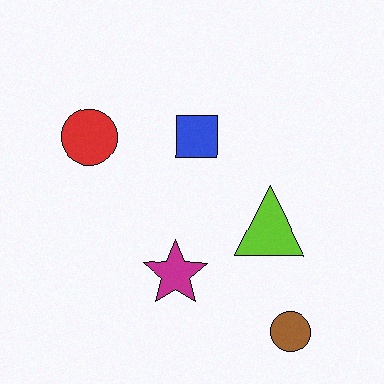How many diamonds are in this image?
There are no diamonds.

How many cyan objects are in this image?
There are no cyan objects.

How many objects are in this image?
There are 5 objects.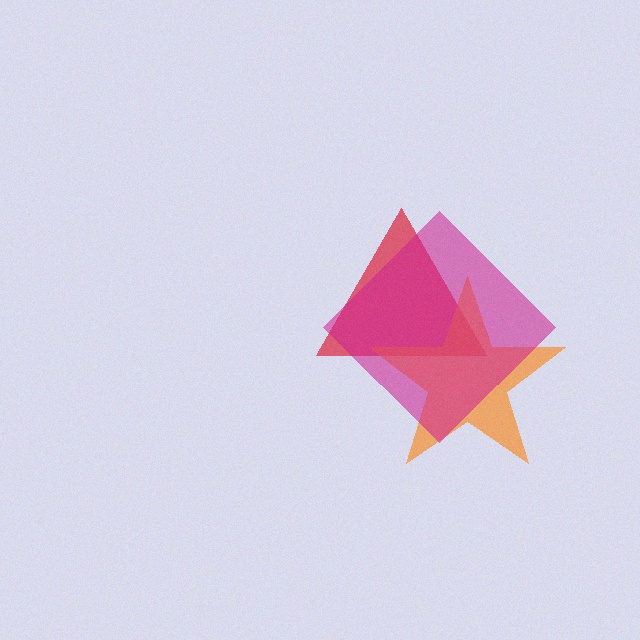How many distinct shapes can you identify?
There are 3 distinct shapes: a red triangle, an orange star, a magenta diamond.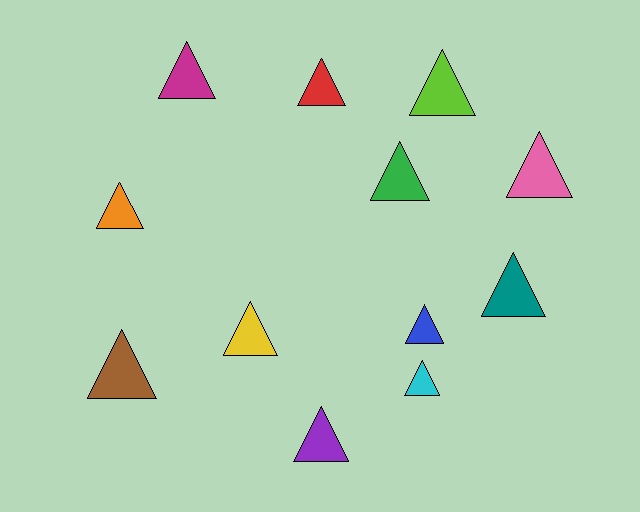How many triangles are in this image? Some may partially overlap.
There are 12 triangles.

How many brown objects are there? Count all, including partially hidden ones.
There is 1 brown object.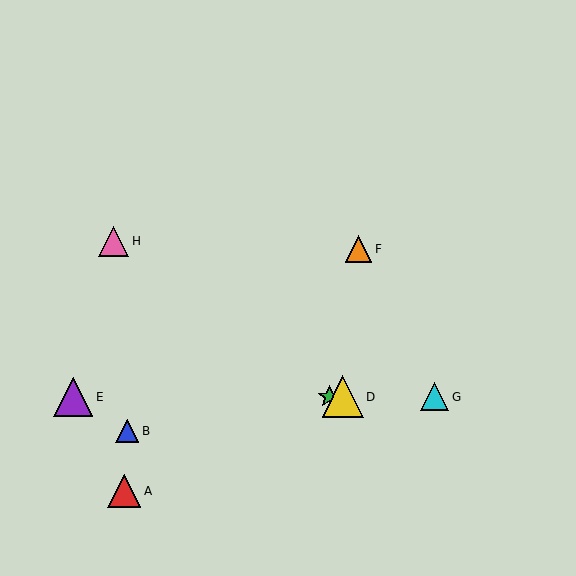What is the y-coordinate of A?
Object A is at y≈491.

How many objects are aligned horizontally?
4 objects (C, D, E, G) are aligned horizontally.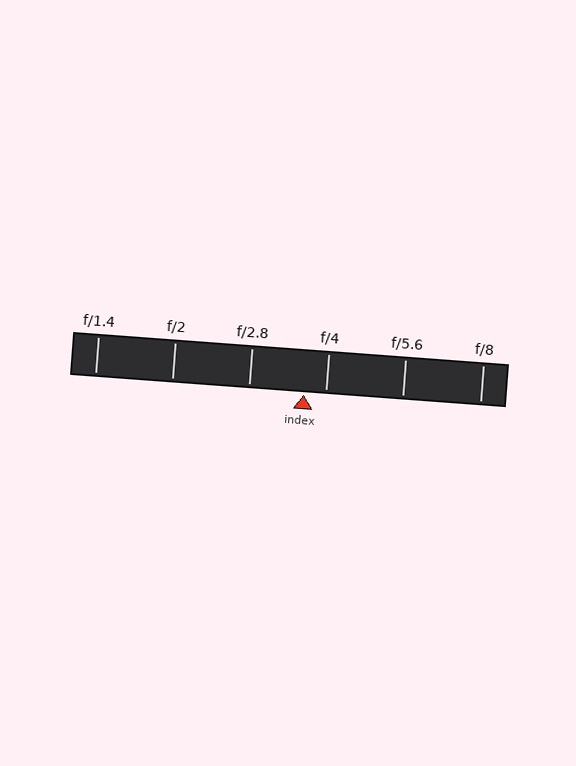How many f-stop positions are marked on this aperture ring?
There are 6 f-stop positions marked.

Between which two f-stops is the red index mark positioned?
The index mark is between f/2.8 and f/4.